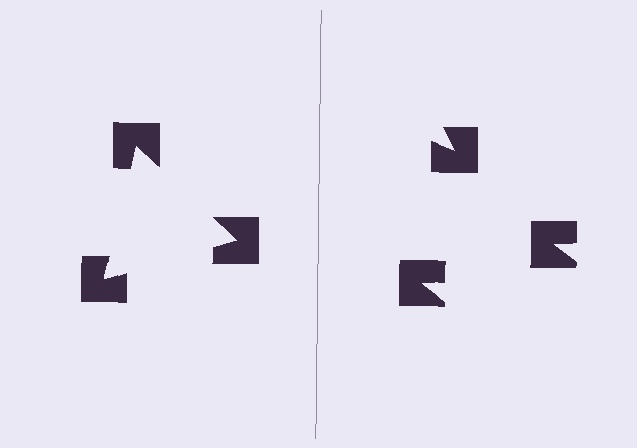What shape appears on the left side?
An illusory triangle.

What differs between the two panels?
The notched squares are positioned identically on both sides; only the wedge orientations differ. On the left they align to a triangle; on the right they are misaligned.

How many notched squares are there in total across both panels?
6 — 3 on each side.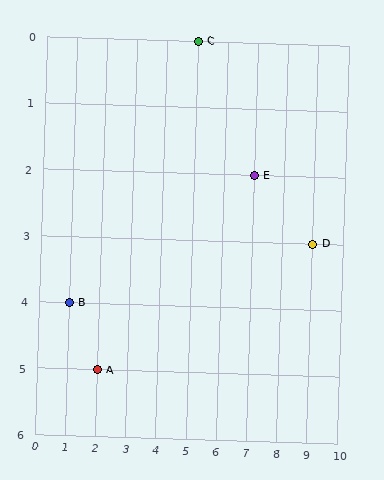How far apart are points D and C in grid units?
Points D and C are 4 columns and 3 rows apart (about 5.0 grid units diagonally).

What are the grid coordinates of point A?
Point A is at grid coordinates (2, 5).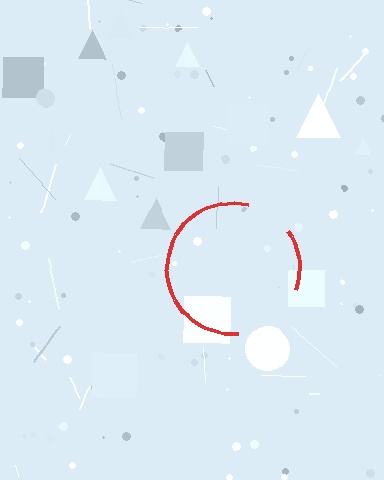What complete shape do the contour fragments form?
The contour fragments form a circle.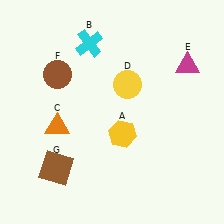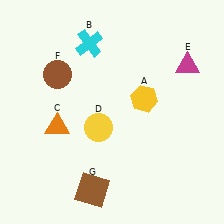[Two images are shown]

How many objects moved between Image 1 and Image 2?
3 objects moved between the two images.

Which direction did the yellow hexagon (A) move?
The yellow hexagon (A) moved up.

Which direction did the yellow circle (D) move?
The yellow circle (D) moved down.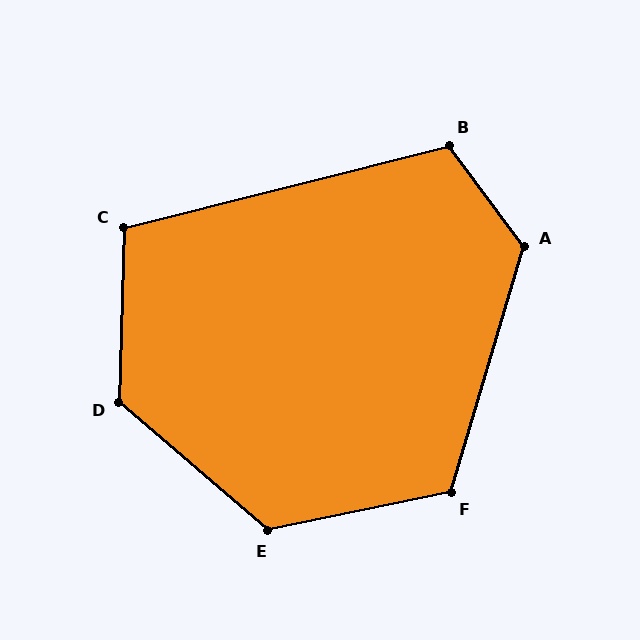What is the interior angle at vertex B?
Approximately 112 degrees (obtuse).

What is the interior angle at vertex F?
Approximately 118 degrees (obtuse).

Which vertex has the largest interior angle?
D, at approximately 129 degrees.